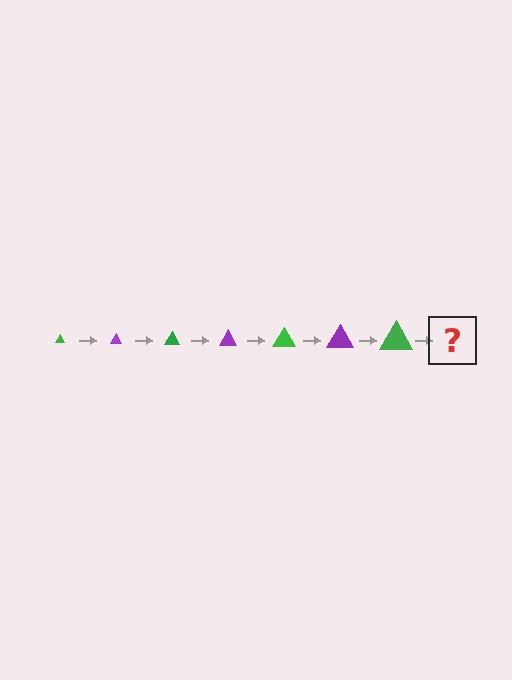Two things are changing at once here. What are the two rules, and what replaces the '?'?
The two rules are that the triangle grows larger each step and the color cycles through green and purple. The '?' should be a purple triangle, larger than the previous one.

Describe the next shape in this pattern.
It should be a purple triangle, larger than the previous one.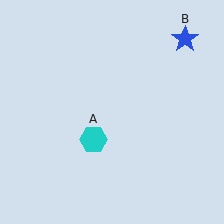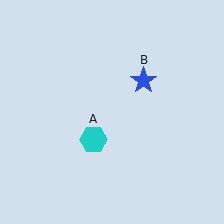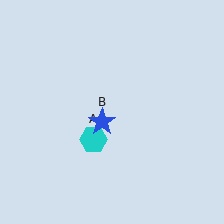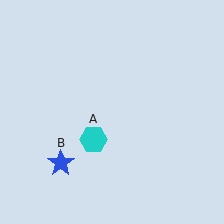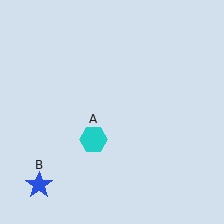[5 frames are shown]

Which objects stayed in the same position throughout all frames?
Cyan hexagon (object A) remained stationary.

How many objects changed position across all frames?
1 object changed position: blue star (object B).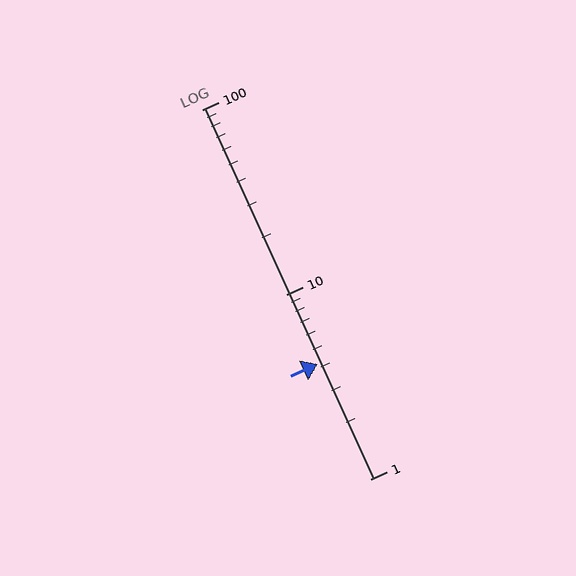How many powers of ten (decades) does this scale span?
The scale spans 2 decades, from 1 to 100.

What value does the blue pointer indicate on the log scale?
The pointer indicates approximately 4.2.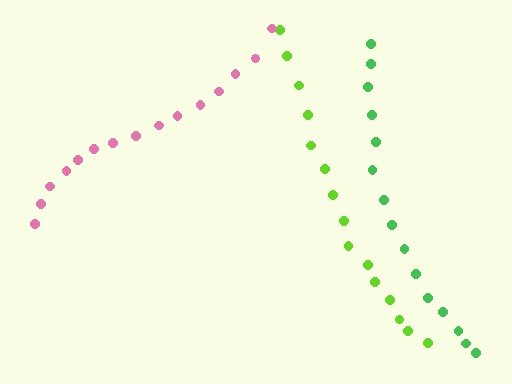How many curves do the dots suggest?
There are 3 distinct paths.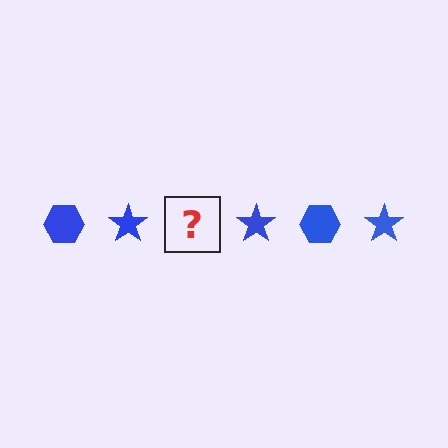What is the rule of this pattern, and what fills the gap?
The rule is that the pattern cycles through hexagon, star shapes in blue. The gap should be filled with a blue hexagon.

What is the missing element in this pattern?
The missing element is a blue hexagon.